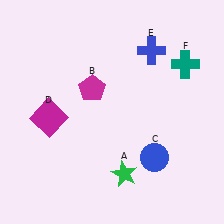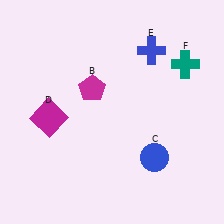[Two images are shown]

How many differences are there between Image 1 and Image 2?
There is 1 difference between the two images.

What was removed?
The green star (A) was removed in Image 2.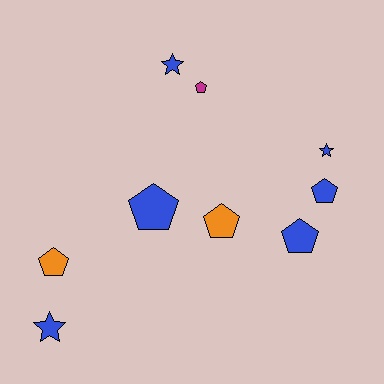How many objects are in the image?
There are 9 objects.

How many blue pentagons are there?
There are 3 blue pentagons.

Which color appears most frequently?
Blue, with 6 objects.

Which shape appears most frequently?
Pentagon, with 6 objects.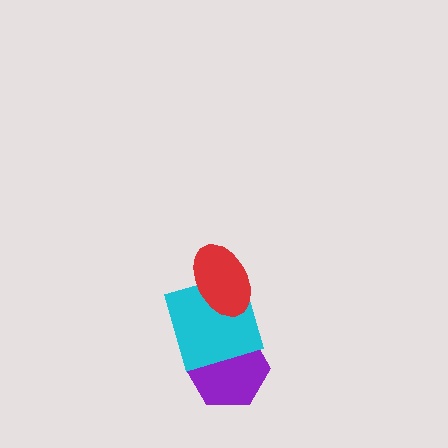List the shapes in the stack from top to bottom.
From top to bottom: the red ellipse, the cyan square, the purple hexagon.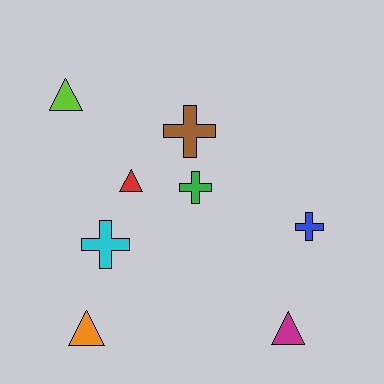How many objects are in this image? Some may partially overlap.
There are 8 objects.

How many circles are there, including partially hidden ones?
There are no circles.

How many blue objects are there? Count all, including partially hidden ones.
There is 1 blue object.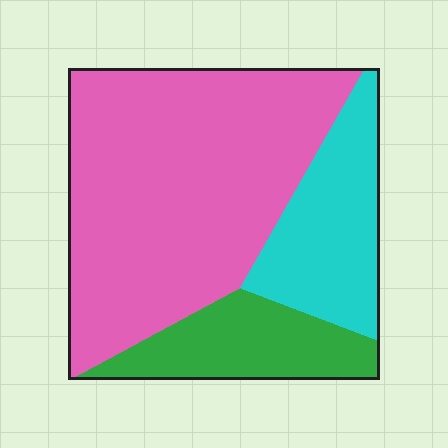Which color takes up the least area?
Green, at roughly 15%.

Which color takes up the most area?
Pink, at roughly 60%.